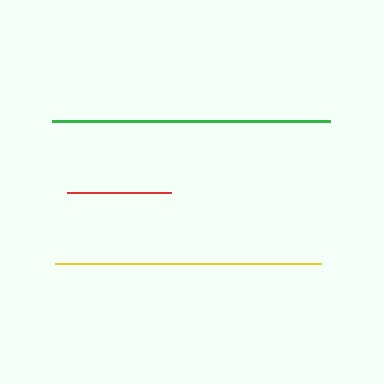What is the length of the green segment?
The green segment is approximately 278 pixels long.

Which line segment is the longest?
The green line is the longest at approximately 278 pixels.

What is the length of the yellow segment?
The yellow segment is approximately 266 pixels long.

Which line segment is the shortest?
The red line is the shortest at approximately 104 pixels.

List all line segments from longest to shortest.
From longest to shortest: green, yellow, red.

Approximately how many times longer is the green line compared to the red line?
The green line is approximately 2.7 times the length of the red line.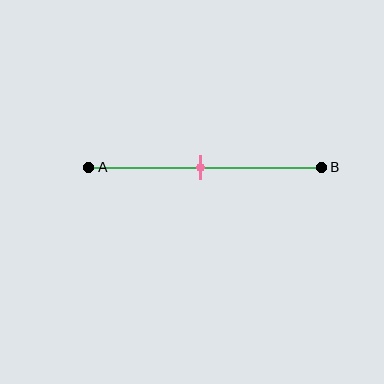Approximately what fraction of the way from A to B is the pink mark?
The pink mark is approximately 50% of the way from A to B.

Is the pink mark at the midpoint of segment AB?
Yes, the mark is approximately at the midpoint.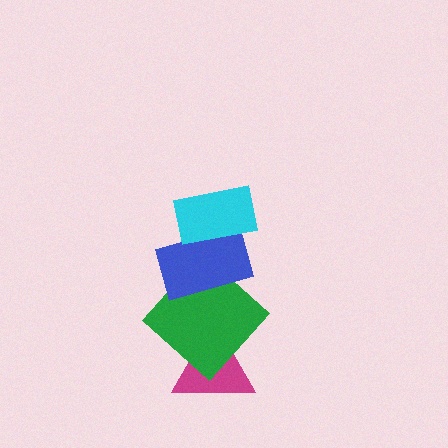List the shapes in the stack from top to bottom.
From top to bottom: the cyan rectangle, the blue rectangle, the green diamond, the magenta triangle.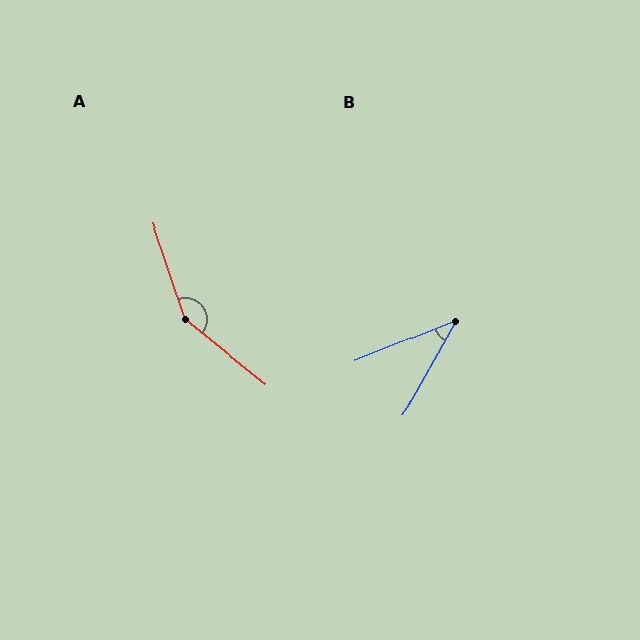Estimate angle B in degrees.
Approximately 39 degrees.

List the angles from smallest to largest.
B (39°), A (147°).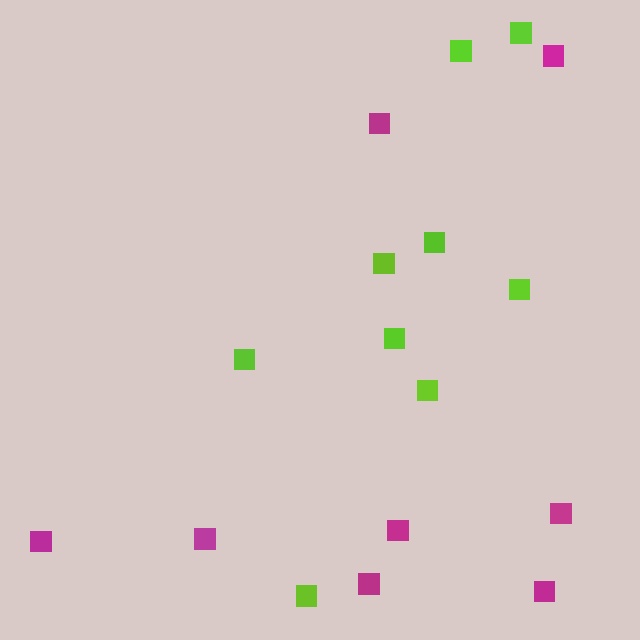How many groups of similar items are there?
There are 2 groups: one group of magenta squares (8) and one group of lime squares (9).